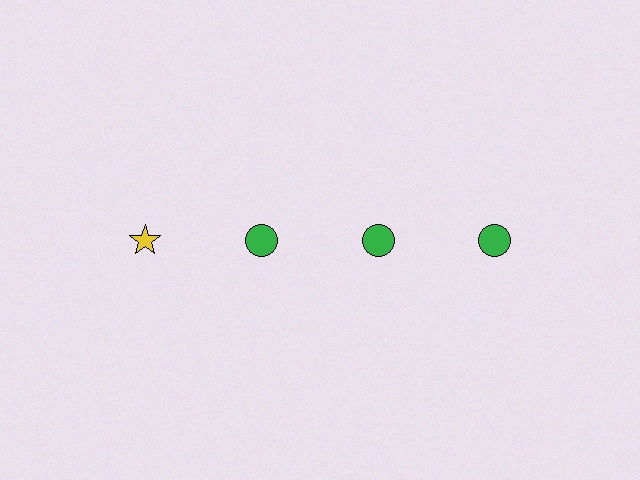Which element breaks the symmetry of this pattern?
The yellow star in the top row, leftmost column breaks the symmetry. All other shapes are green circles.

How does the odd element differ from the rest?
It differs in both color (yellow instead of green) and shape (star instead of circle).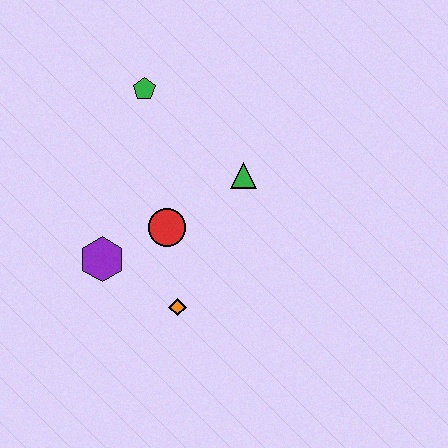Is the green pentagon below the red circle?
No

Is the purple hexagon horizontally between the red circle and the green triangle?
No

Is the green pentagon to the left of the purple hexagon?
No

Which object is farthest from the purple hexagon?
The green pentagon is farthest from the purple hexagon.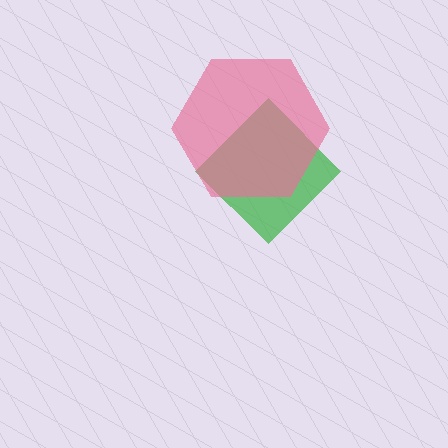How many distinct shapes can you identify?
There are 2 distinct shapes: a green diamond, a pink hexagon.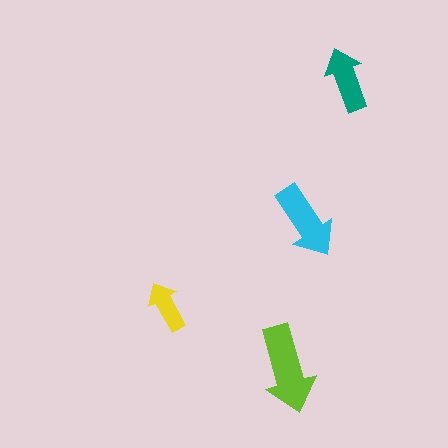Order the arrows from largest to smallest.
the lime one, the cyan one, the teal one, the yellow one.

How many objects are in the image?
There are 4 objects in the image.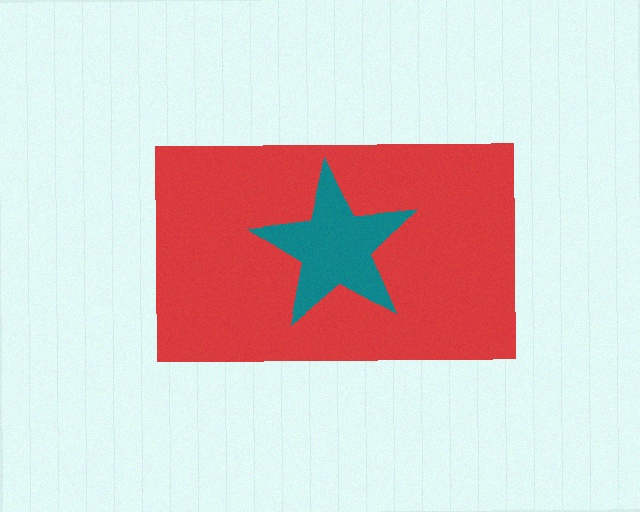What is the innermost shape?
The teal star.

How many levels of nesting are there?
2.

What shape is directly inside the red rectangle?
The teal star.